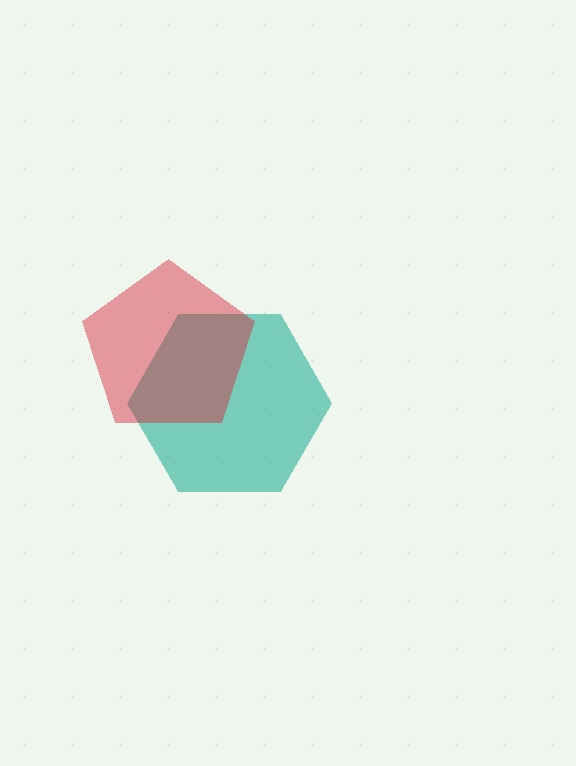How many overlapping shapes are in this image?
There are 2 overlapping shapes in the image.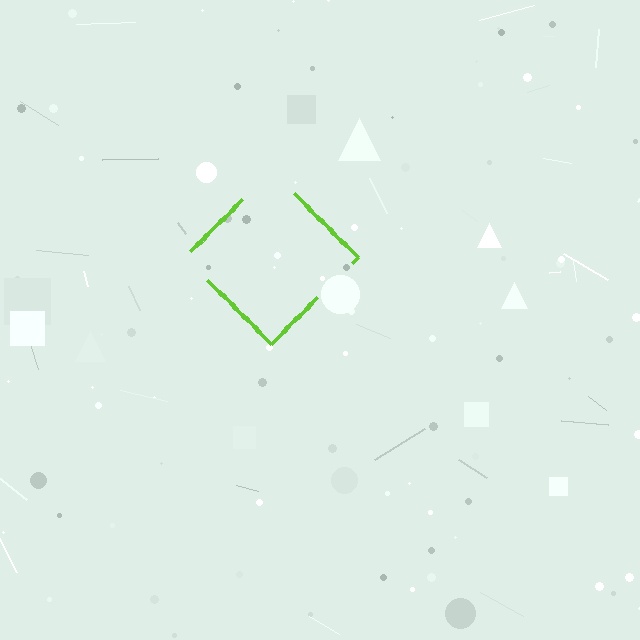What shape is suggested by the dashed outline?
The dashed outline suggests a diamond.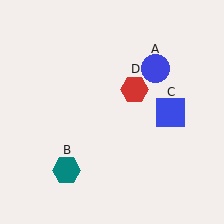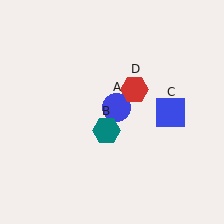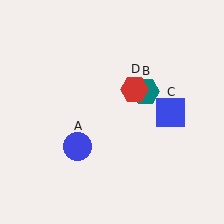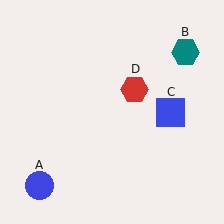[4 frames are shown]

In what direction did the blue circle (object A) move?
The blue circle (object A) moved down and to the left.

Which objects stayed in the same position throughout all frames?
Blue square (object C) and red hexagon (object D) remained stationary.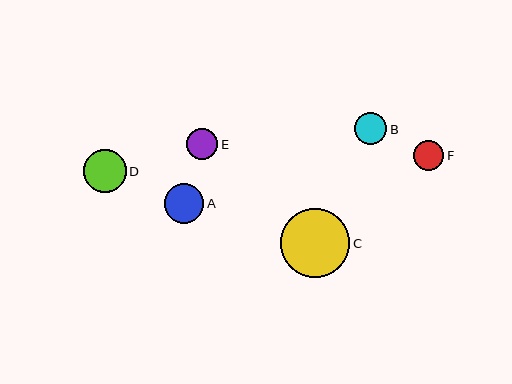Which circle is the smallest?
Circle F is the smallest with a size of approximately 30 pixels.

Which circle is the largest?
Circle C is the largest with a size of approximately 70 pixels.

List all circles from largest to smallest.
From largest to smallest: C, D, A, B, E, F.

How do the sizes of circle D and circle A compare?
Circle D and circle A are approximately the same size.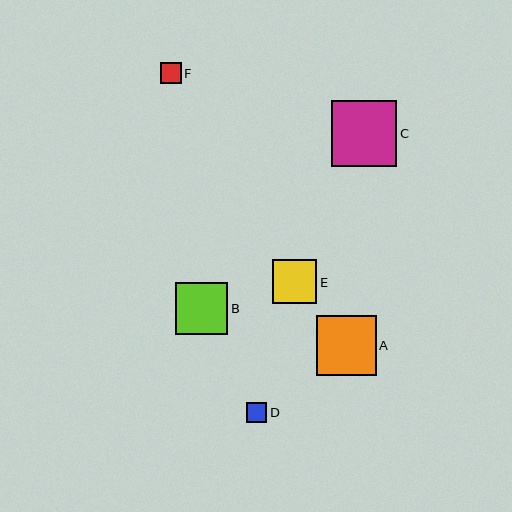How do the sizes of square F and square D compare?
Square F and square D are approximately the same size.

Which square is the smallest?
Square D is the smallest with a size of approximately 20 pixels.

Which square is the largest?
Square C is the largest with a size of approximately 66 pixels.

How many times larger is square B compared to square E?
Square B is approximately 1.2 times the size of square E.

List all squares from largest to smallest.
From largest to smallest: C, A, B, E, F, D.